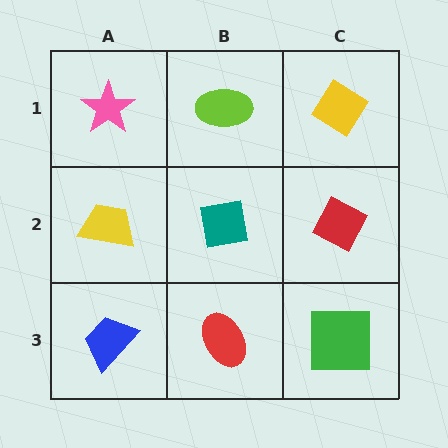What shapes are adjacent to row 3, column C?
A red diamond (row 2, column C), a red ellipse (row 3, column B).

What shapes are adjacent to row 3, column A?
A yellow trapezoid (row 2, column A), a red ellipse (row 3, column B).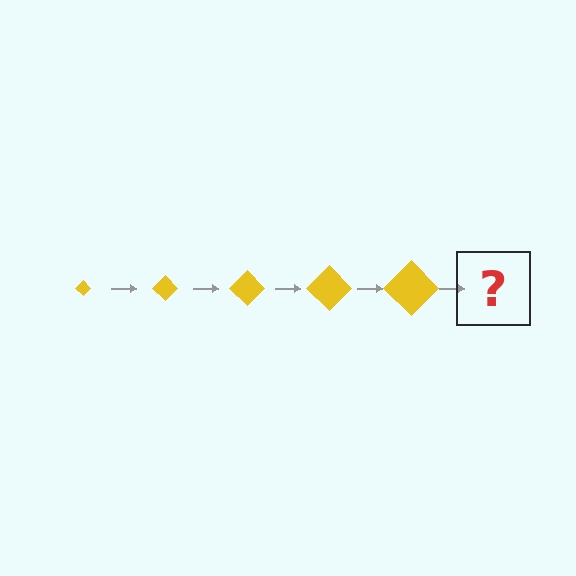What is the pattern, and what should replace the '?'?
The pattern is that the diamond gets progressively larger each step. The '?' should be a yellow diamond, larger than the previous one.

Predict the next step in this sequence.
The next step is a yellow diamond, larger than the previous one.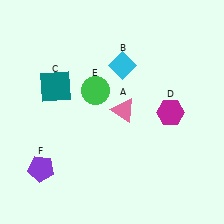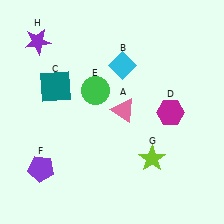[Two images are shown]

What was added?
A lime star (G), a purple star (H) were added in Image 2.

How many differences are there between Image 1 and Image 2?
There are 2 differences between the two images.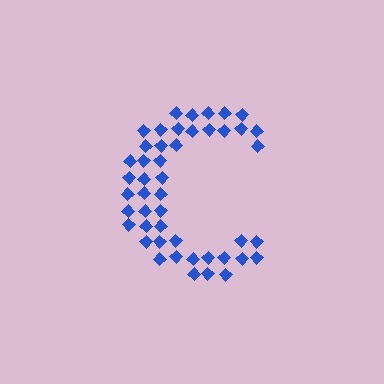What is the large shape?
The large shape is the letter C.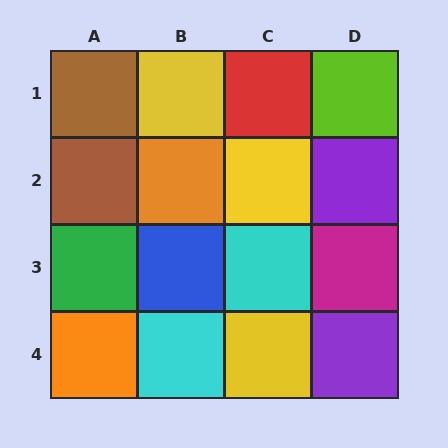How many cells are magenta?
1 cell is magenta.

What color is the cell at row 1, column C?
Red.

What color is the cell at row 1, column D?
Lime.